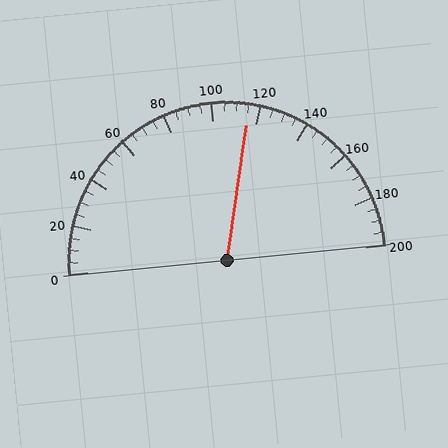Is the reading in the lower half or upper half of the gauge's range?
The reading is in the upper half of the range (0 to 200).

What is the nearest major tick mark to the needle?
The nearest major tick mark is 120.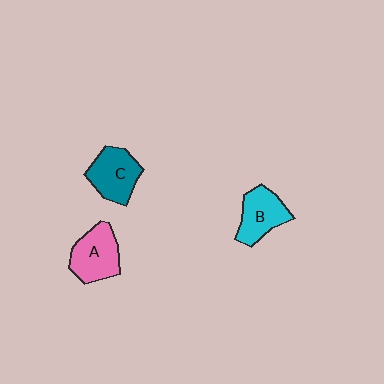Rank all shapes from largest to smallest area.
From largest to smallest: A (pink), C (teal), B (cyan).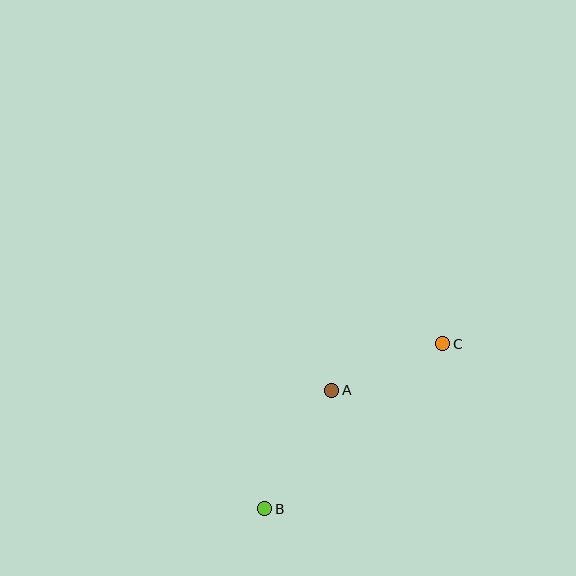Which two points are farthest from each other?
Points B and C are farthest from each other.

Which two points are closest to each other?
Points A and C are closest to each other.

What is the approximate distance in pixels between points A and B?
The distance between A and B is approximately 136 pixels.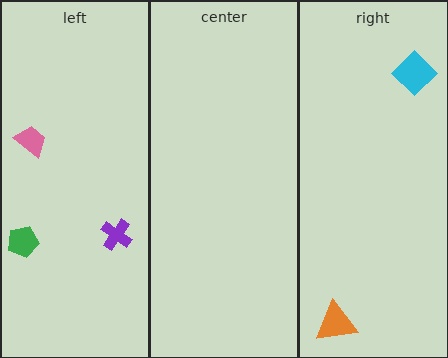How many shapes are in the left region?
3.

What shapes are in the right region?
The cyan diamond, the orange triangle.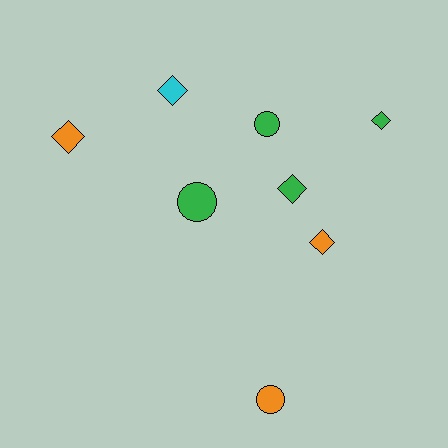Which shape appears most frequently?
Diamond, with 5 objects.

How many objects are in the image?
There are 8 objects.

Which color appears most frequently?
Green, with 4 objects.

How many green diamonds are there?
There are 2 green diamonds.